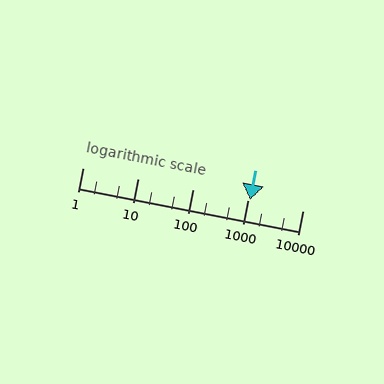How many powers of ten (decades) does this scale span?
The scale spans 4 decades, from 1 to 10000.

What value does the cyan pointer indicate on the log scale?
The pointer indicates approximately 1100.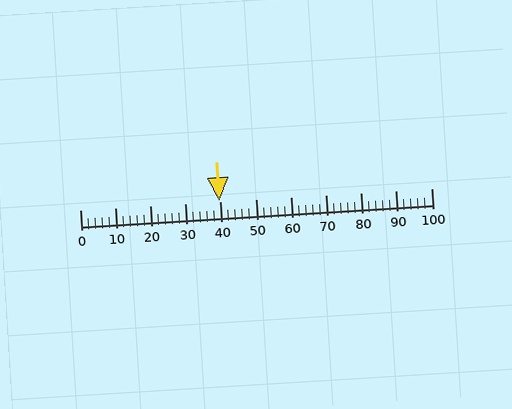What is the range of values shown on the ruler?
The ruler shows values from 0 to 100.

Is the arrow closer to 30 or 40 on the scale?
The arrow is closer to 40.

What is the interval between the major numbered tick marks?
The major tick marks are spaced 10 units apart.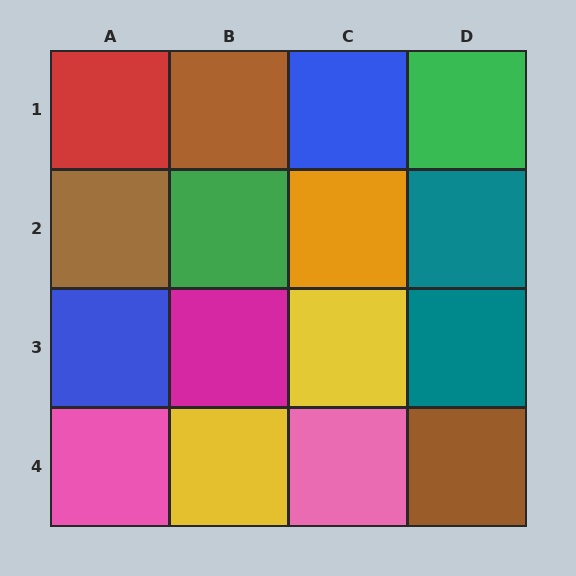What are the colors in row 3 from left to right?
Blue, magenta, yellow, teal.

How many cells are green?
2 cells are green.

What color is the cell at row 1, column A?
Red.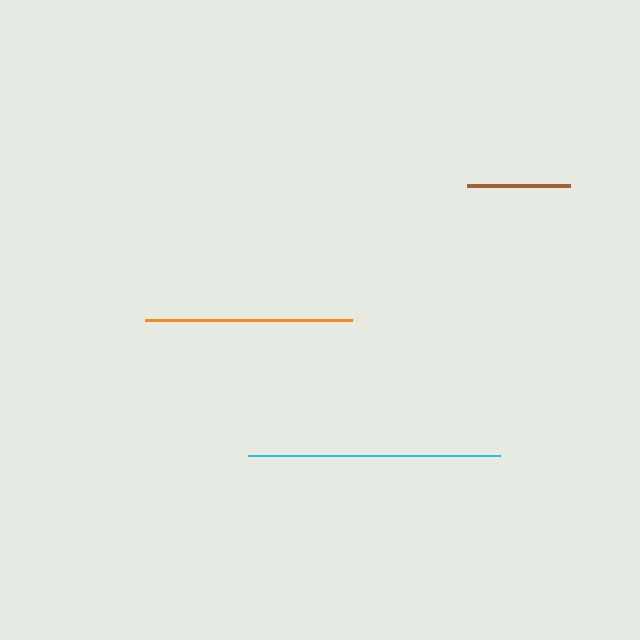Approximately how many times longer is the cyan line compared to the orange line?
The cyan line is approximately 1.2 times the length of the orange line.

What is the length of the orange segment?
The orange segment is approximately 206 pixels long.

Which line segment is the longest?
The cyan line is the longest at approximately 252 pixels.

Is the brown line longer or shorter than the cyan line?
The cyan line is longer than the brown line.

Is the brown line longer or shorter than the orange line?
The orange line is longer than the brown line.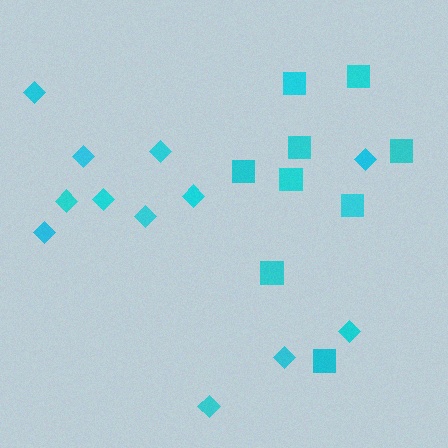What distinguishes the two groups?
There are 2 groups: one group of squares (9) and one group of diamonds (12).